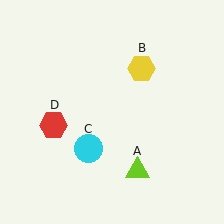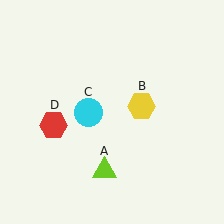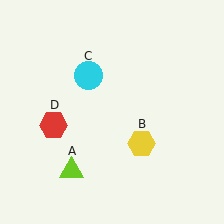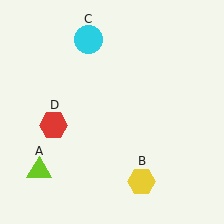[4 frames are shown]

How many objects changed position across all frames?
3 objects changed position: lime triangle (object A), yellow hexagon (object B), cyan circle (object C).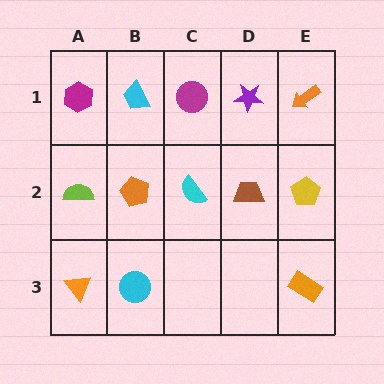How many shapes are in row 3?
3 shapes.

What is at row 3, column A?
An orange triangle.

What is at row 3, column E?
An orange rectangle.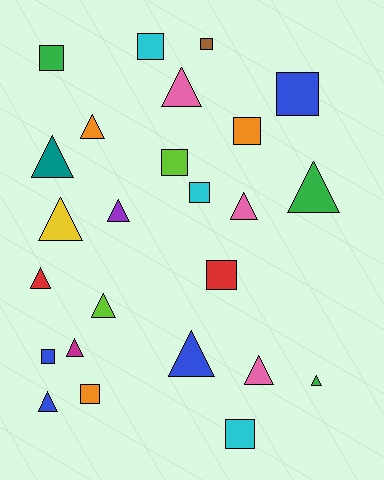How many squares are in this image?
There are 11 squares.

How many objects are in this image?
There are 25 objects.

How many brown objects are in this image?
There is 1 brown object.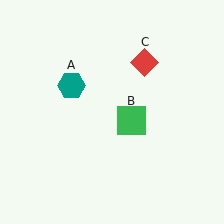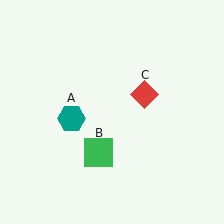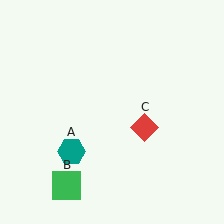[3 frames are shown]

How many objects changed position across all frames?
3 objects changed position: teal hexagon (object A), green square (object B), red diamond (object C).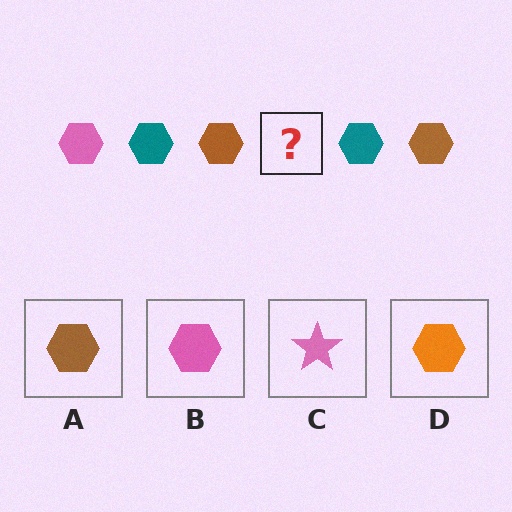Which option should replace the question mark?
Option B.